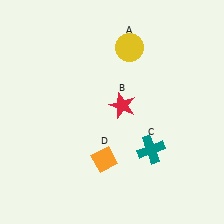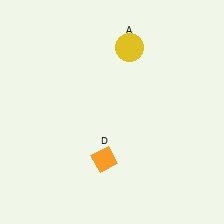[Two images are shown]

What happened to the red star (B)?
The red star (B) was removed in Image 2. It was in the top-right area of Image 1.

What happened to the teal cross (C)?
The teal cross (C) was removed in Image 2. It was in the bottom-right area of Image 1.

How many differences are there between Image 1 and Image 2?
There are 2 differences between the two images.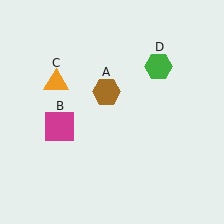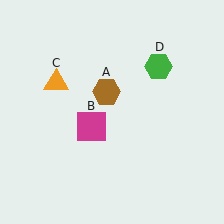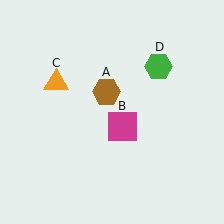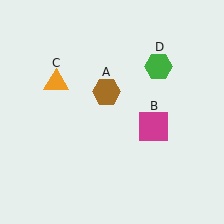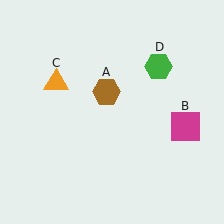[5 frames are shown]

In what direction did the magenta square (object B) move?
The magenta square (object B) moved right.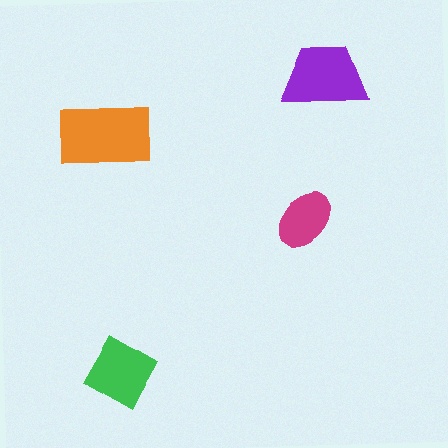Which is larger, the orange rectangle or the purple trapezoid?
The orange rectangle.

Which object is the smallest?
The magenta ellipse.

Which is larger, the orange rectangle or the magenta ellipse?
The orange rectangle.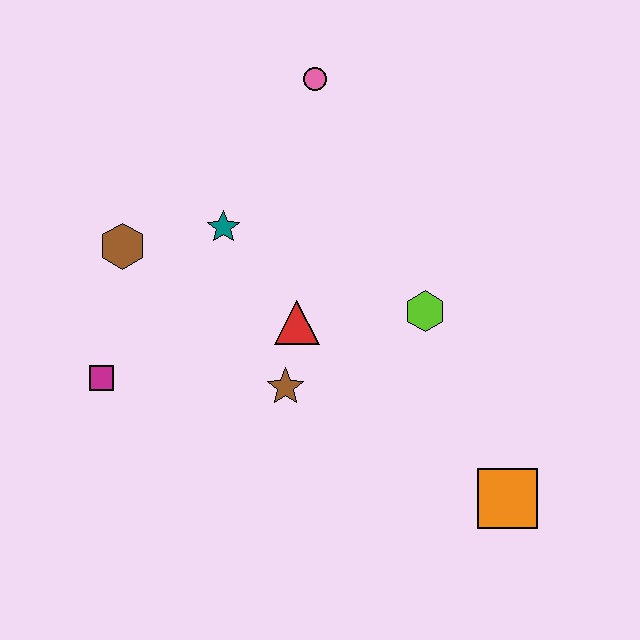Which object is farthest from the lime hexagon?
The magenta square is farthest from the lime hexagon.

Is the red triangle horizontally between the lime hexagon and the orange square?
No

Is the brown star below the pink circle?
Yes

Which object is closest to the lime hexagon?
The red triangle is closest to the lime hexagon.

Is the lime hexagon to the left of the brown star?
No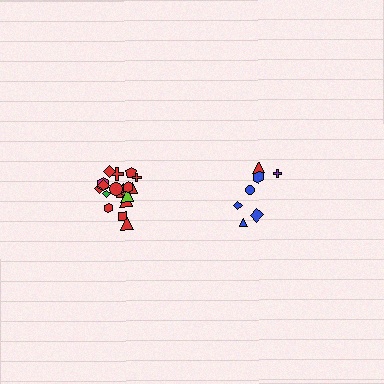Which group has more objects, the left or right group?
The left group.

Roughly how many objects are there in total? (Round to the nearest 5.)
Roughly 25 objects in total.